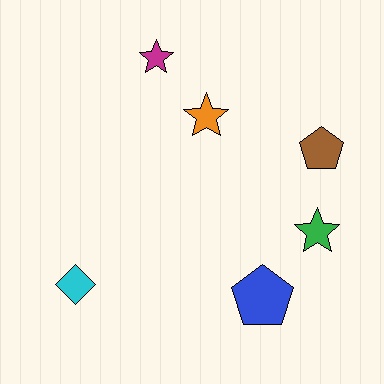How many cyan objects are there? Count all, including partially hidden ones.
There is 1 cyan object.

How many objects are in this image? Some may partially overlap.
There are 6 objects.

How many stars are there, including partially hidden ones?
There are 3 stars.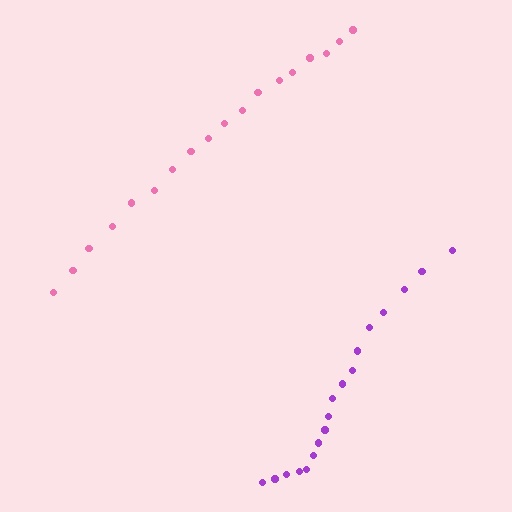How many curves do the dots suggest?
There are 2 distinct paths.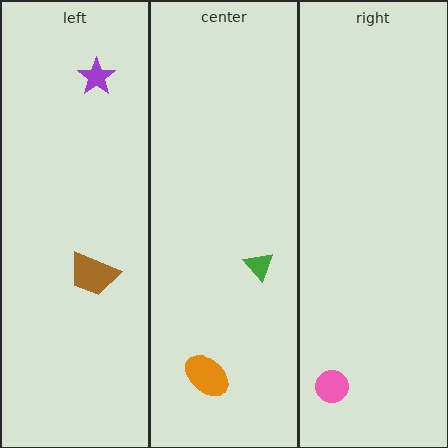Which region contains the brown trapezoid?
The left region.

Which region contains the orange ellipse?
The center region.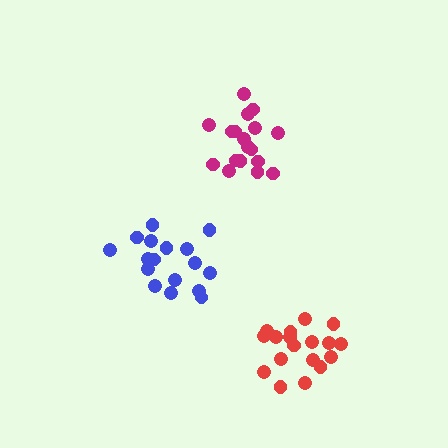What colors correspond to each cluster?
The clusters are colored: blue, magenta, red.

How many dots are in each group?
Group 1: 17 dots, Group 2: 18 dots, Group 3: 18 dots (53 total).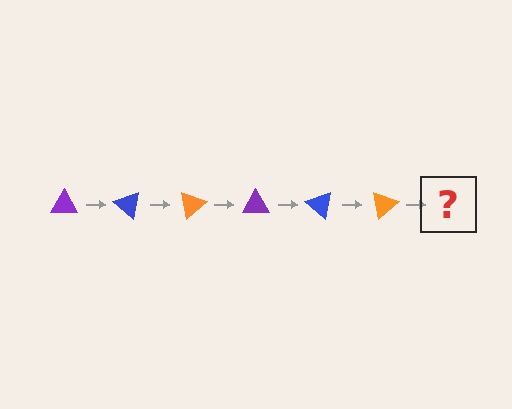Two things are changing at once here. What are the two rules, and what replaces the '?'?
The two rules are that it rotates 40 degrees each step and the color cycles through purple, blue, and orange. The '?' should be a purple triangle, rotated 240 degrees from the start.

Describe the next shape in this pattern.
It should be a purple triangle, rotated 240 degrees from the start.